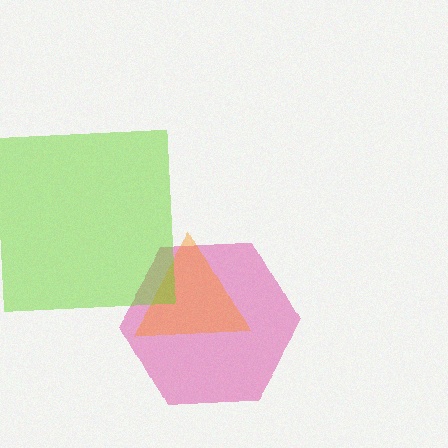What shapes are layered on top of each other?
The layered shapes are: a magenta hexagon, an orange triangle, a lime square.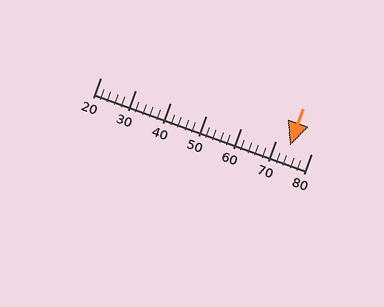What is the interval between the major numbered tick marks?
The major tick marks are spaced 10 units apart.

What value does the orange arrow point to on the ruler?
The orange arrow points to approximately 74.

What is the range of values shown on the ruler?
The ruler shows values from 20 to 80.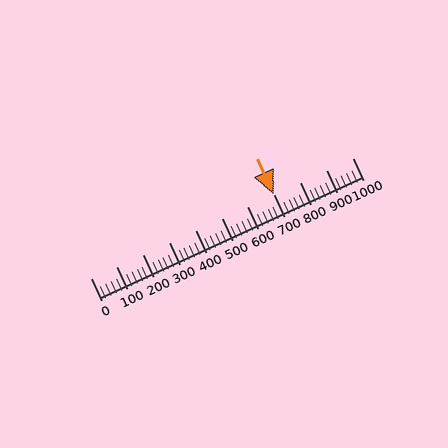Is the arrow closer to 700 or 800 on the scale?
The arrow is closer to 700.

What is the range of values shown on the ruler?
The ruler shows values from 0 to 1000.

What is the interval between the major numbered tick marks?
The major tick marks are spaced 100 units apart.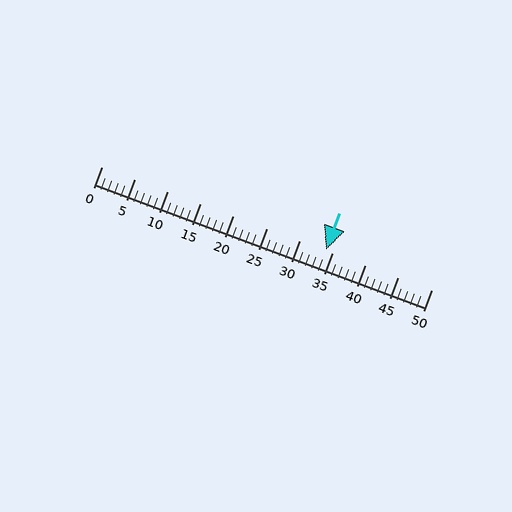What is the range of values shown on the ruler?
The ruler shows values from 0 to 50.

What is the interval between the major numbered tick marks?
The major tick marks are spaced 5 units apart.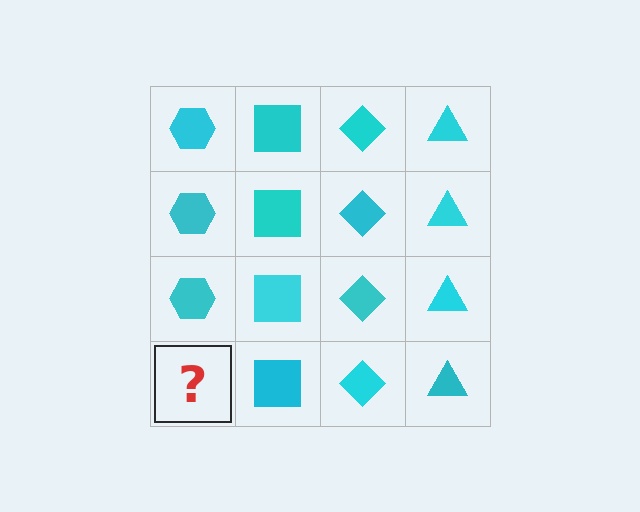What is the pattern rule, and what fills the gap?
The rule is that each column has a consistent shape. The gap should be filled with a cyan hexagon.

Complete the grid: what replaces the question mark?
The question mark should be replaced with a cyan hexagon.